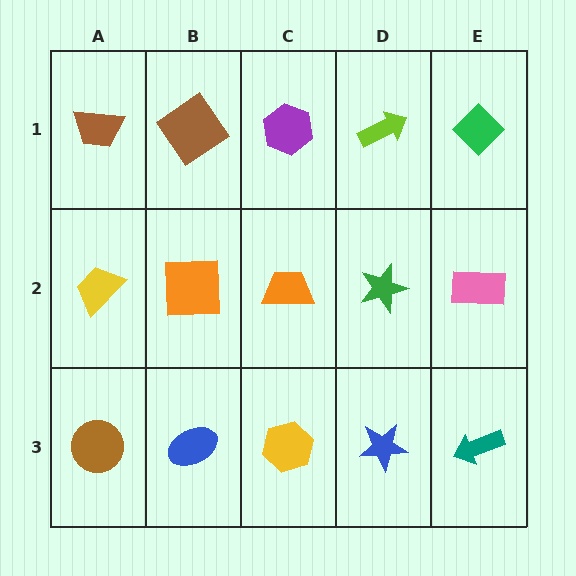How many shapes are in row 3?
5 shapes.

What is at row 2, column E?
A pink rectangle.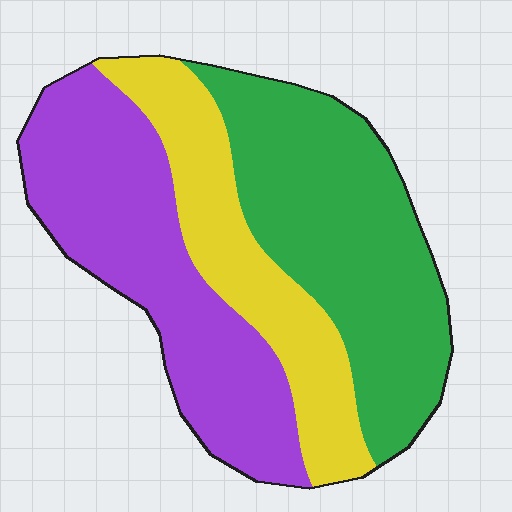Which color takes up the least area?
Yellow, at roughly 25%.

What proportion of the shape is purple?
Purple takes up about three eighths (3/8) of the shape.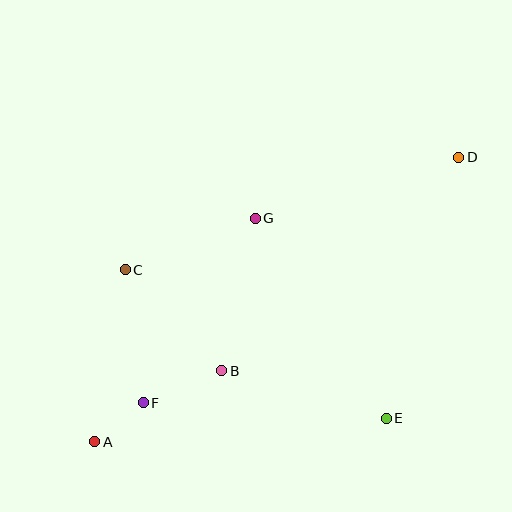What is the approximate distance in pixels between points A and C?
The distance between A and C is approximately 175 pixels.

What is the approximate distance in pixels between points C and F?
The distance between C and F is approximately 134 pixels.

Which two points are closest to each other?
Points A and F are closest to each other.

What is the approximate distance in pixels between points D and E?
The distance between D and E is approximately 271 pixels.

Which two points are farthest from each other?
Points A and D are farthest from each other.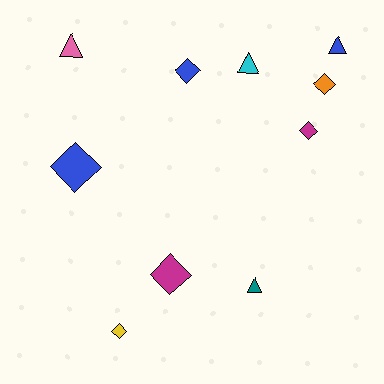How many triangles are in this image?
There are 4 triangles.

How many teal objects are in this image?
There is 1 teal object.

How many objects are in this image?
There are 10 objects.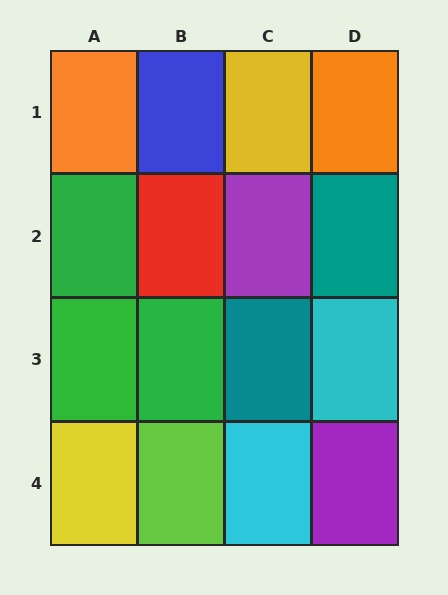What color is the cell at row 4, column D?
Purple.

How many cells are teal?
2 cells are teal.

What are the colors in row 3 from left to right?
Green, green, teal, cyan.